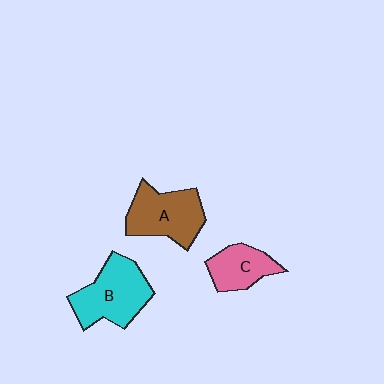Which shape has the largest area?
Shape B (cyan).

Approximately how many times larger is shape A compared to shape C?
Approximately 1.5 times.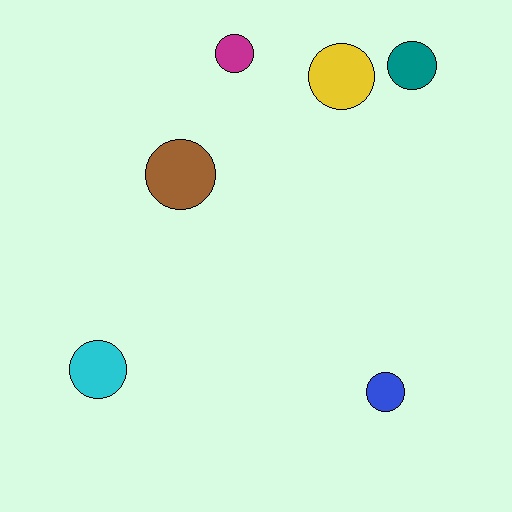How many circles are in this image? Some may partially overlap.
There are 6 circles.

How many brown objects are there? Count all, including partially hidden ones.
There is 1 brown object.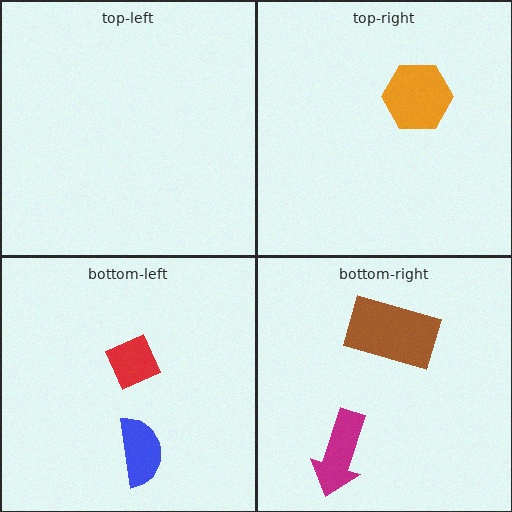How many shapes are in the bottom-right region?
2.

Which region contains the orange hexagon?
The top-right region.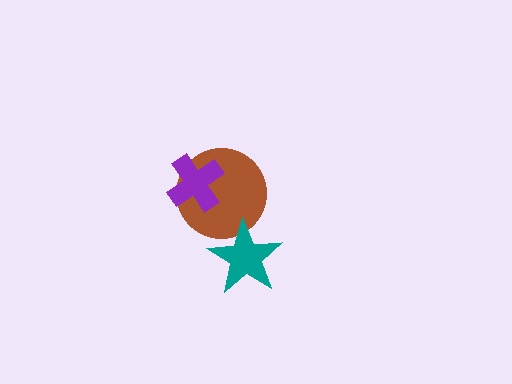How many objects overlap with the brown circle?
2 objects overlap with the brown circle.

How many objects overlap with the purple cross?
1 object overlaps with the purple cross.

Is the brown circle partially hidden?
Yes, it is partially covered by another shape.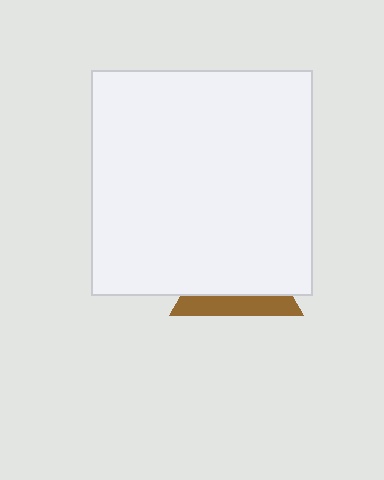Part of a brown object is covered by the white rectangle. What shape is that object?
It is a triangle.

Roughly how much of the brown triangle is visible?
A small part of it is visible (roughly 31%).